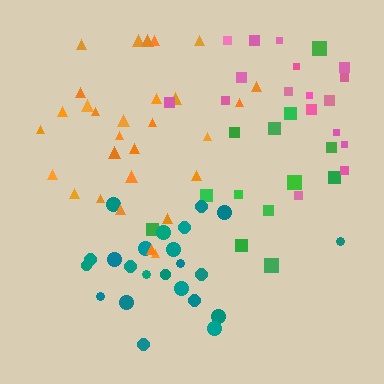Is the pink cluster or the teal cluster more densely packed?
Teal.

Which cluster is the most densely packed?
Teal.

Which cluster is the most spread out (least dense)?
Pink.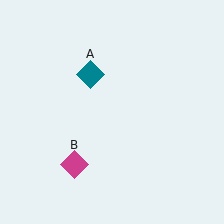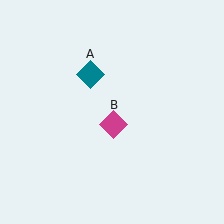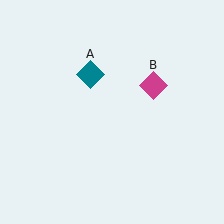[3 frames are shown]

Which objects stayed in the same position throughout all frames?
Teal diamond (object A) remained stationary.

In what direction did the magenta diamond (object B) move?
The magenta diamond (object B) moved up and to the right.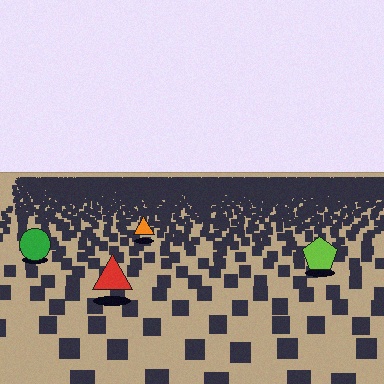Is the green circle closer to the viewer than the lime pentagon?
No. The lime pentagon is closer — you can tell from the texture gradient: the ground texture is coarser near it.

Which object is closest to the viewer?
The red triangle is closest. The texture marks near it are larger and more spread out.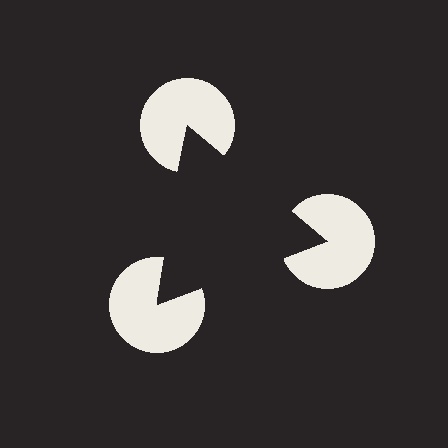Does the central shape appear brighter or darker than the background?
It typically appears slightly darker than the background, even though no actual brightness change is drawn.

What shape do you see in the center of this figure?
An illusory triangle — its edges are inferred from the aligned wedge cuts in the pac-man discs, not physically drawn.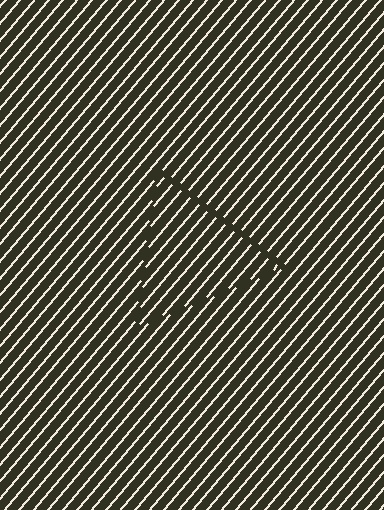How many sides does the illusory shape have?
3 sides — the line-ends trace a triangle.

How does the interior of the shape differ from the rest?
The interior of the shape contains the same grating, shifted by half a period — the contour is defined by the phase discontinuity where line-ends from the inner and outer gratings abut.